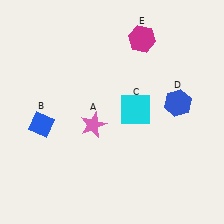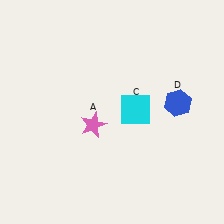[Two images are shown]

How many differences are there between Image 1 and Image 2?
There are 2 differences between the two images.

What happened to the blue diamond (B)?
The blue diamond (B) was removed in Image 2. It was in the bottom-left area of Image 1.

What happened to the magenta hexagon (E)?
The magenta hexagon (E) was removed in Image 2. It was in the top-right area of Image 1.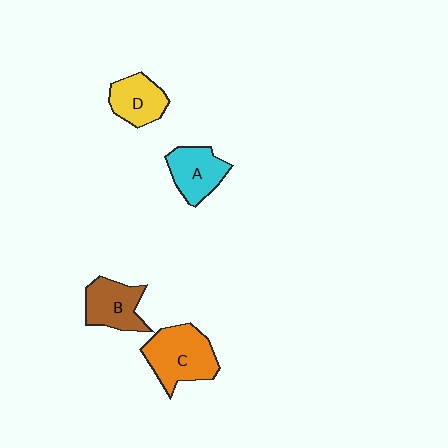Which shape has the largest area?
Shape C (orange).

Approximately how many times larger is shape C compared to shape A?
Approximately 1.4 times.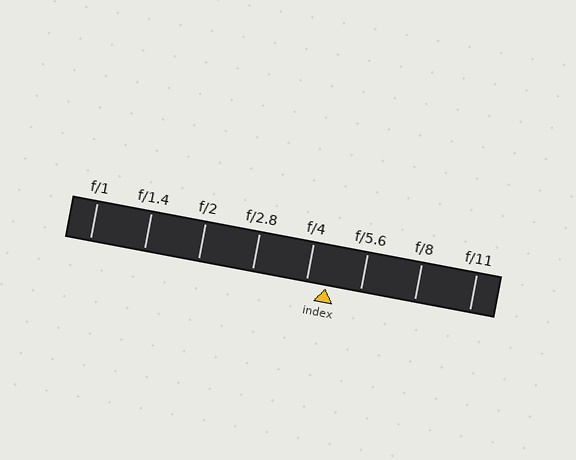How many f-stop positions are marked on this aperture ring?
There are 8 f-stop positions marked.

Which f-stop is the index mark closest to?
The index mark is closest to f/4.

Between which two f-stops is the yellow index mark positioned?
The index mark is between f/4 and f/5.6.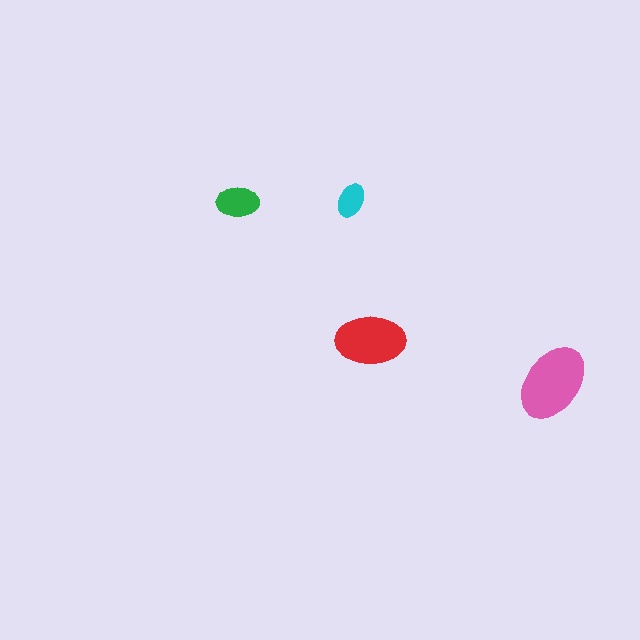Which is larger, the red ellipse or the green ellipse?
The red one.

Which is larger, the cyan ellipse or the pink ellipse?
The pink one.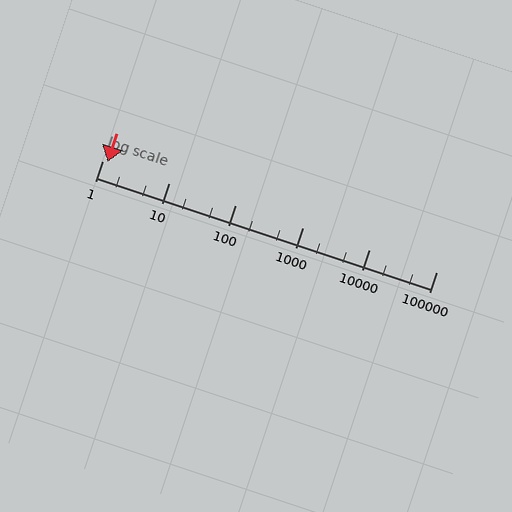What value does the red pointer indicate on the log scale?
The pointer indicates approximately 1.2.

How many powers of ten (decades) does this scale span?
The scale spans 5 decades, from 1 to 100000.